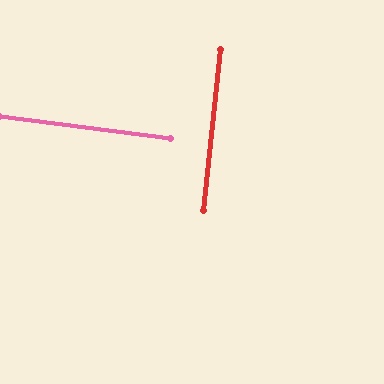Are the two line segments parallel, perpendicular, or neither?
Perpendicular — they meet at approximately 89°.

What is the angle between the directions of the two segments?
Approximately 89 degrees.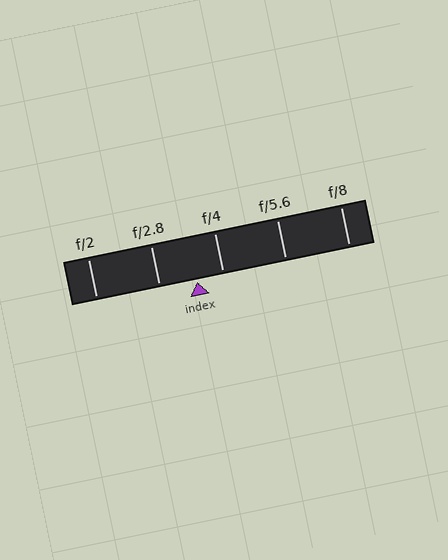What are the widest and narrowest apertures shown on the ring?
The widest aperture shown is f/2 and the narrowest is f/8.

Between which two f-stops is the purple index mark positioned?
The index mark is between f/2.8 and f/4.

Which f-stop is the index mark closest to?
The index mark is closest to f/4.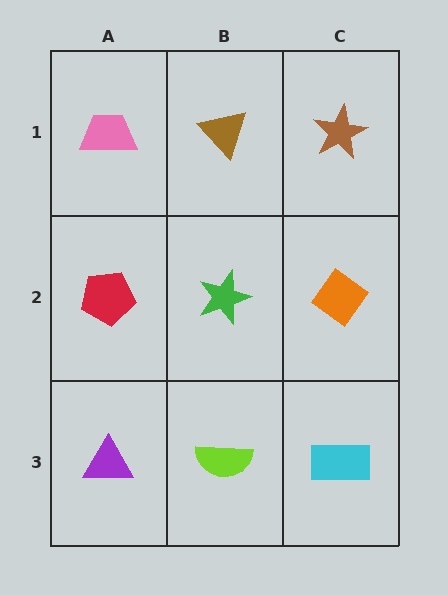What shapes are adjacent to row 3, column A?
A red pentagon (row 2, column A), a lime semicircle (row 3, column B).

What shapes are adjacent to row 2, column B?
A brown triangle (row 1, column B), a lime semicircle (row 3, column B), a red pentagon (row 2, column A), an orange diamond (row 2, column C).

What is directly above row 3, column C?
An orange diamond.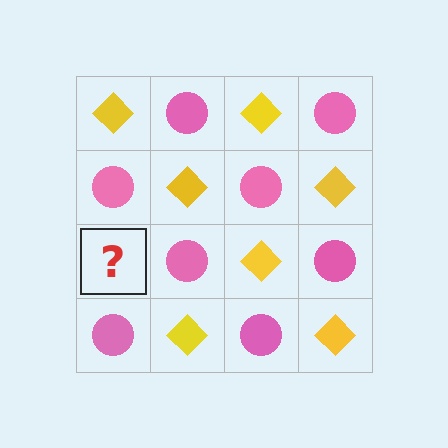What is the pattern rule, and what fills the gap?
The rule is that it alternates yellow diamond and pink circle in a checkerboard pattern. The gap should be filled with a yellow diamond.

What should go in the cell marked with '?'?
The missing cell should contain a yellow diamond.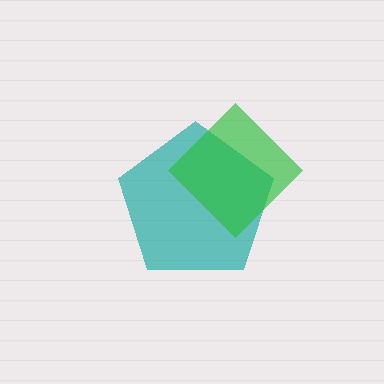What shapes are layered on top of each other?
The layered shapes are: a teal pentagon, a green diamond.